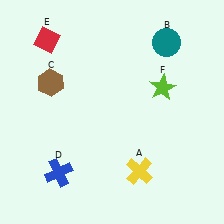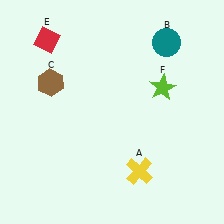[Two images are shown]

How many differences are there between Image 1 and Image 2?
There is 1 difference between the two images.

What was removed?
The blue cross (D) was removed in Image 2.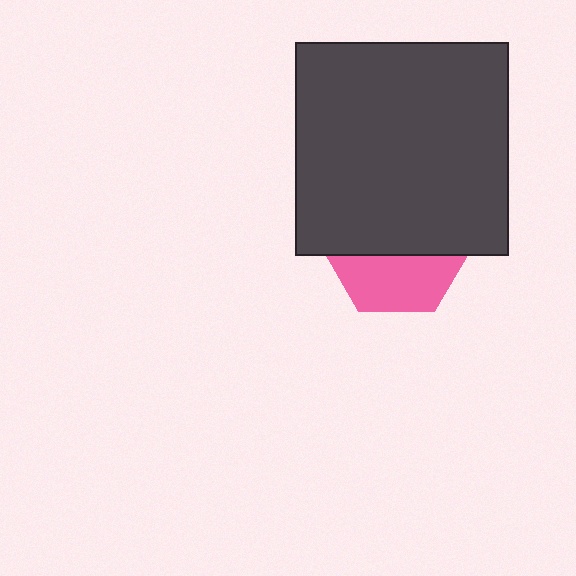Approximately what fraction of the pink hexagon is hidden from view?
Roughly 60% of the pink hexagon is hidden behind the dark gray square.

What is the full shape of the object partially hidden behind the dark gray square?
The partially hidden object is a pink hexagon.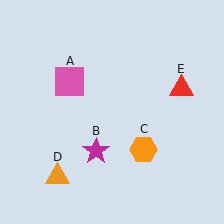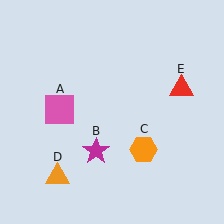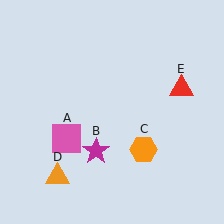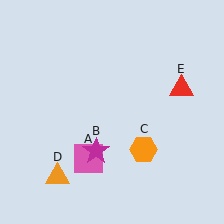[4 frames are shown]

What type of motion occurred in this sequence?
The pink square (object A) rotated counterclockwise around the center of the scene.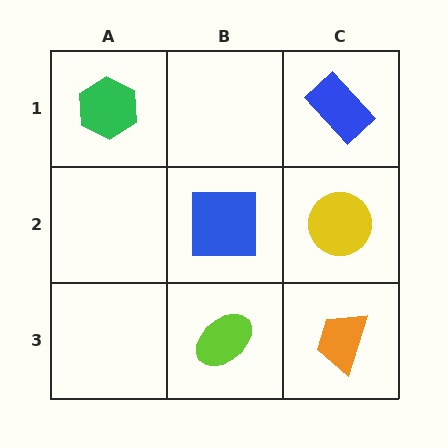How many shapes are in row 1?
2 shapes.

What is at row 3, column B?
A lime ellipse.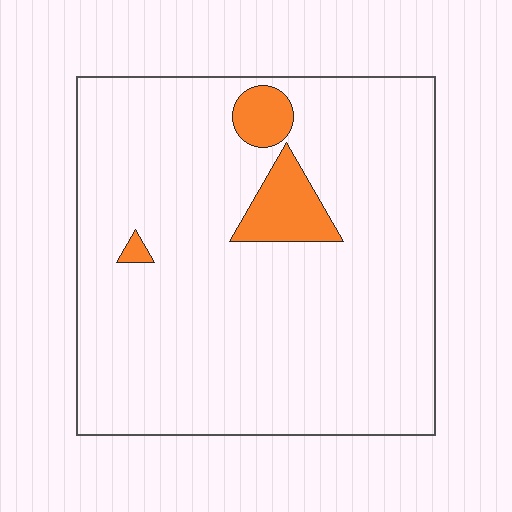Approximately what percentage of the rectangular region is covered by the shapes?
Approximately 5%.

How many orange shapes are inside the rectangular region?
3.